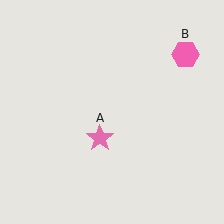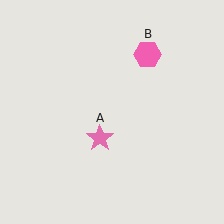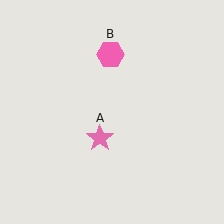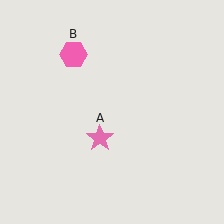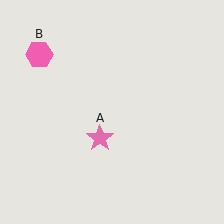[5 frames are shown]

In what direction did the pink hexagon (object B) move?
The pink hexagon (object B) moved left.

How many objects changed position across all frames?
1 object changed position: pink hexagon (object B).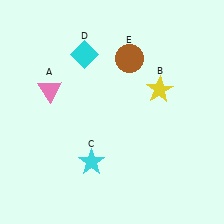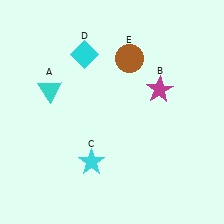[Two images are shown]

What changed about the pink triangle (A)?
In Image 1, A is pink. In Image 2, it changed to cyan.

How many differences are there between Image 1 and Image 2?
There are 2 differences between the two images.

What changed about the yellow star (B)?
In Image 1, B is yellow. In Image 2, it changed to magenta.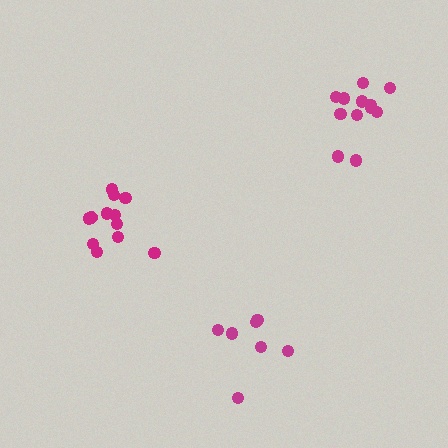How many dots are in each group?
Group 1: 12 dots, Group 2: 7 dots, Group 3: 12 dots (31 total).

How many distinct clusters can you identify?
There are 3 distinct clusters.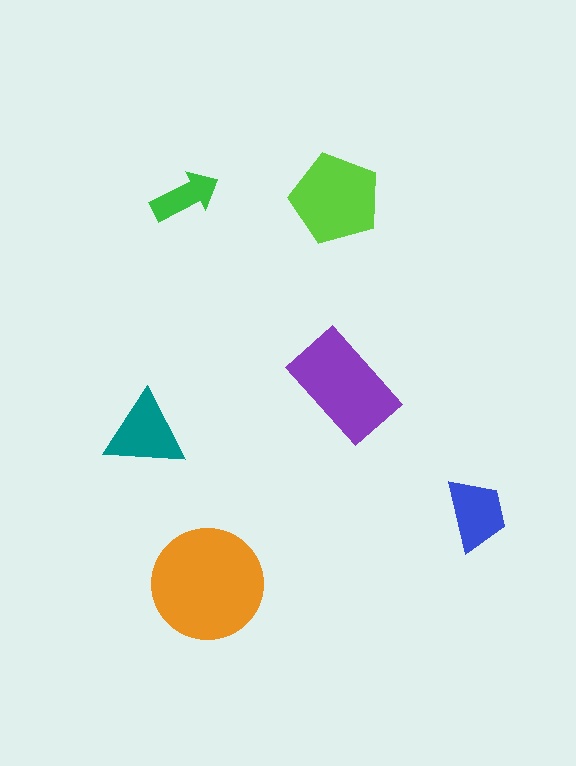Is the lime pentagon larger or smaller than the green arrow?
Larger.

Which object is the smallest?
The green arrow.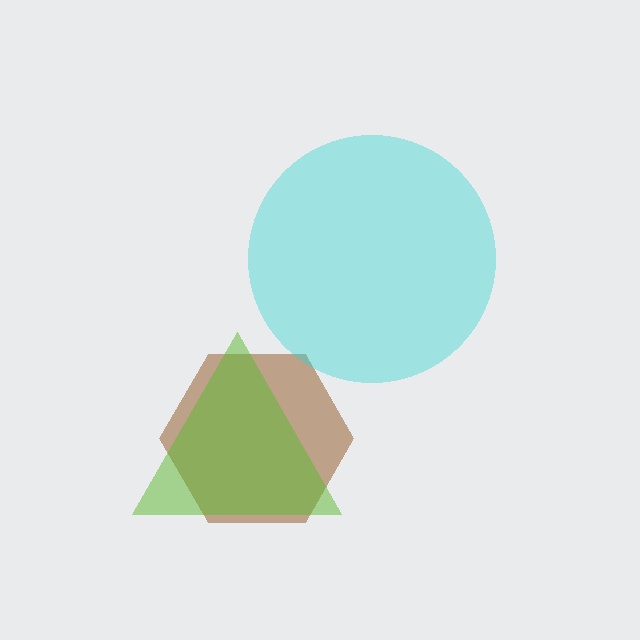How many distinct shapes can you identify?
There are 3 distinct shapes: a brown hexagon, a cyan circle, a lime triangle.